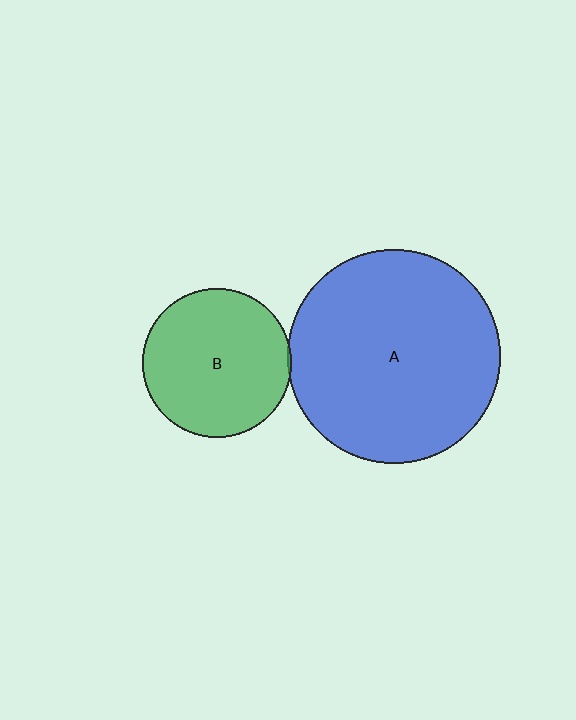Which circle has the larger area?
Circle A (blue).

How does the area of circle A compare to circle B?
Approximately 2.1 times.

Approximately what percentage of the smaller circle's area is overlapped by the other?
Approximately 5%.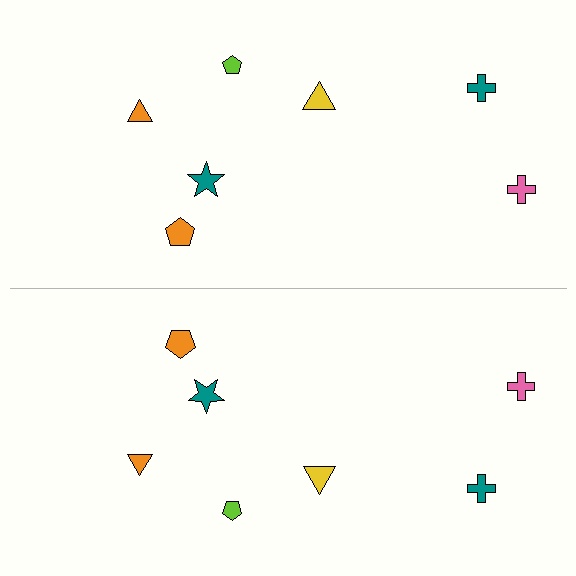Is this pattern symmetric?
Yes, this pattern has bilateral (reflection) symmetry.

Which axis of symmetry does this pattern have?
The pattern has a horizontal axis of symmetry running through the center of the image.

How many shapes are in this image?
There are 14 shapes in this image.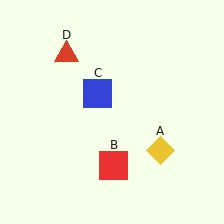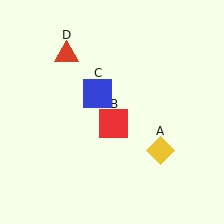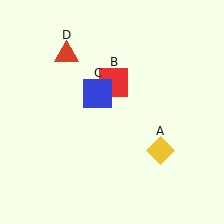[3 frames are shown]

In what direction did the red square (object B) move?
The red square (object B) moved up.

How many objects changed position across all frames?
1 object changed position: red square (object B).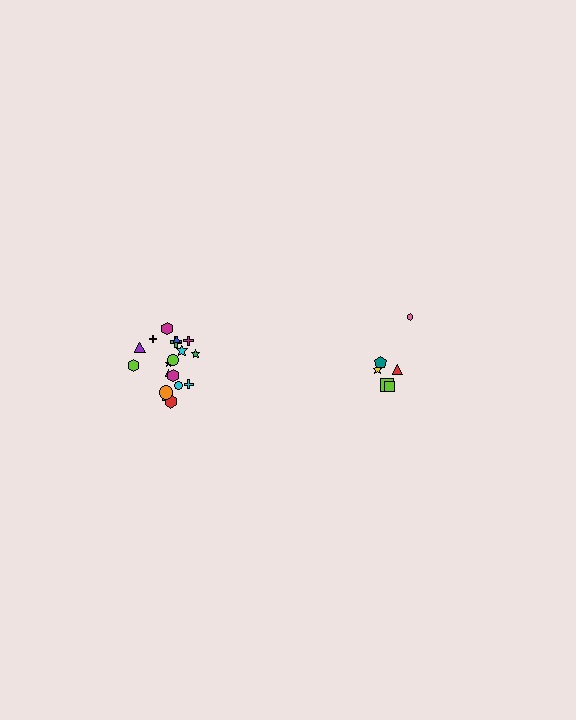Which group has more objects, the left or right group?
The left group.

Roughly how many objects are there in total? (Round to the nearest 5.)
Roughly 25 objects in total.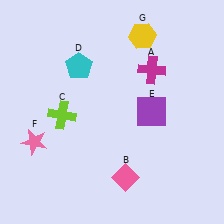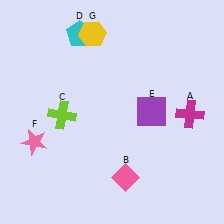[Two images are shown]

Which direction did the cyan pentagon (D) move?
The cyan pentagon (D) moved up.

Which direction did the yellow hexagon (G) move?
The yellow hexagon (G) moved left.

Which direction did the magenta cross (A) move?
The magenta cross (A) moved down.